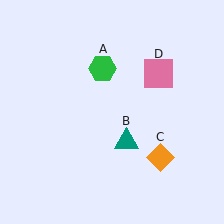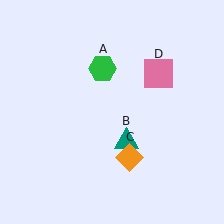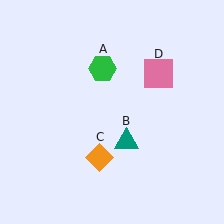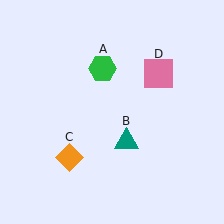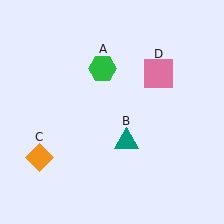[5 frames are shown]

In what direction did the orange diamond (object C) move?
The orange diamond (object C) moved left.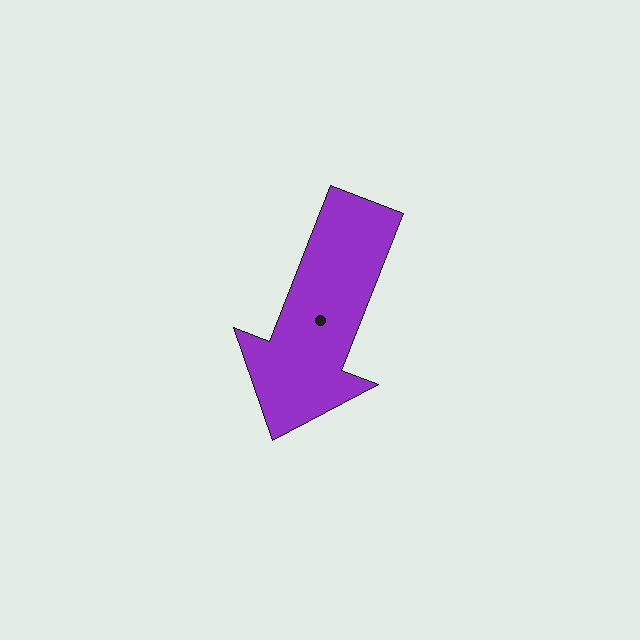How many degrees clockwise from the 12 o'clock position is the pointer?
Approximately 201 degrees.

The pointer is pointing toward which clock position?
Roughly 7 o'clock.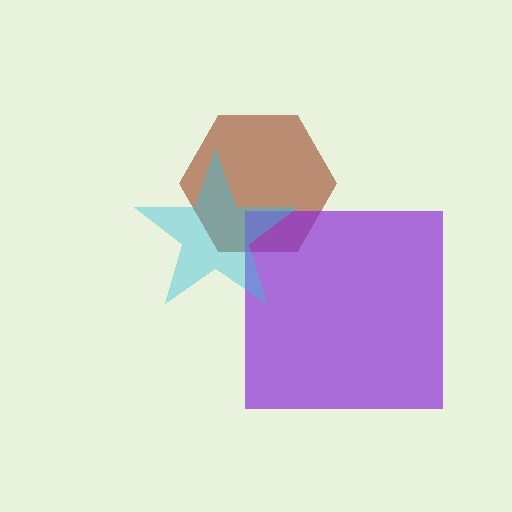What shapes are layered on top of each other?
The layered shapes are: a brown hexagon, a purple square, a cyan star.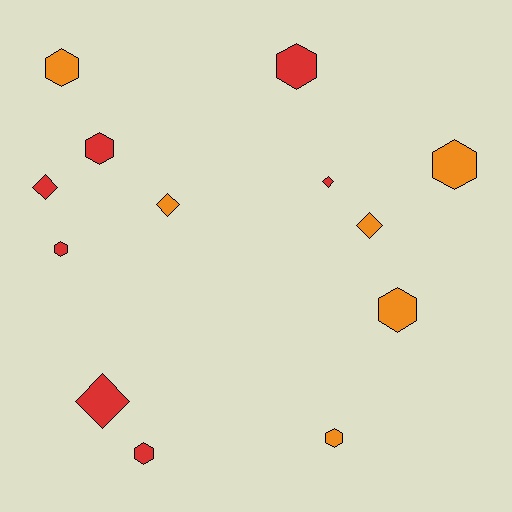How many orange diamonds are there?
There are 2 orange diamonds.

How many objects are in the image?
There are 13 objects.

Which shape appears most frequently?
Hexagon, with 8 objects.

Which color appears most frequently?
Red, with 7 objects.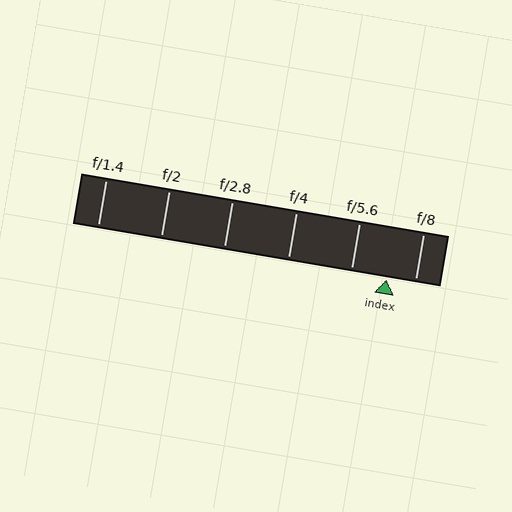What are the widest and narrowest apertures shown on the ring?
The widest aperture shown is f/1.4 and the narrowest is f/8.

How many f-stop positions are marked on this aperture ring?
There are 6 f-stop positions marked.